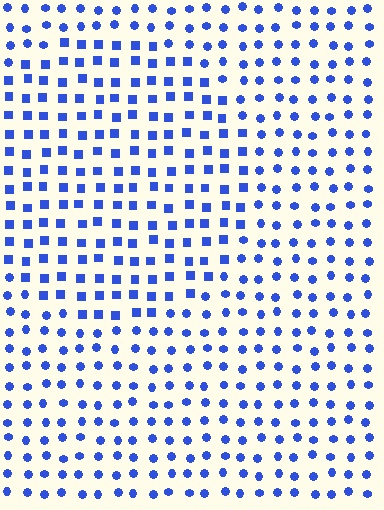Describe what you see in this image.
The image is filled with small blue elements arranged in a uniform grid. A circle-shaped region contains squares, while the surrounding area contains circles. The boundary is defined purely by the change in element shape.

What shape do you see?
I see a circle.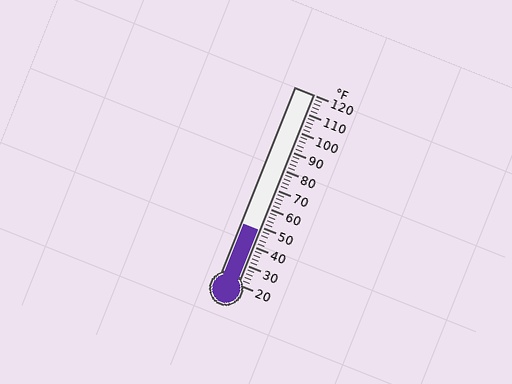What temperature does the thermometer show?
The thermometer shows approximately 48°F.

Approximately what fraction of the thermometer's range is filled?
The thermometer is filled to approximately 30% of its range.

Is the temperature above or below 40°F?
The temperature is above 40°F.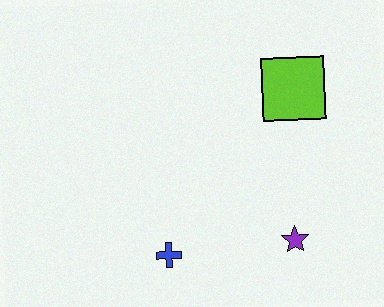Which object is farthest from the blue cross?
The lime square is farthest from the blue cross.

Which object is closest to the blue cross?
The purple star is closest to the blue cross.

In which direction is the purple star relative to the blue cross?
The purple star is to the right of the blue cross.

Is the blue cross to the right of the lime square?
No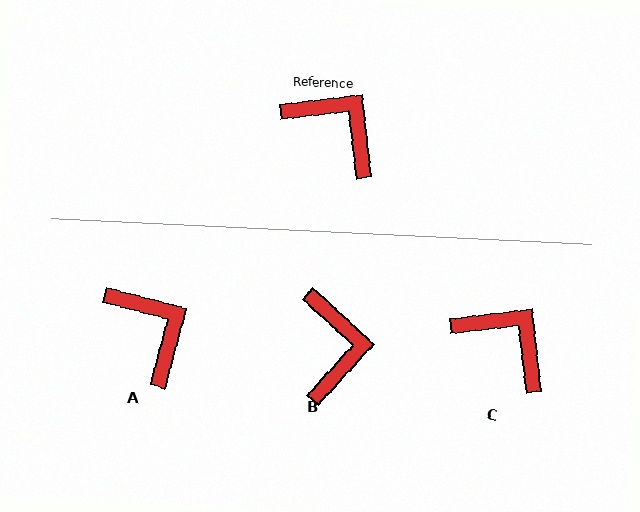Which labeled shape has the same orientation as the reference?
C.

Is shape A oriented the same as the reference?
No, it is off by about 22 degrees.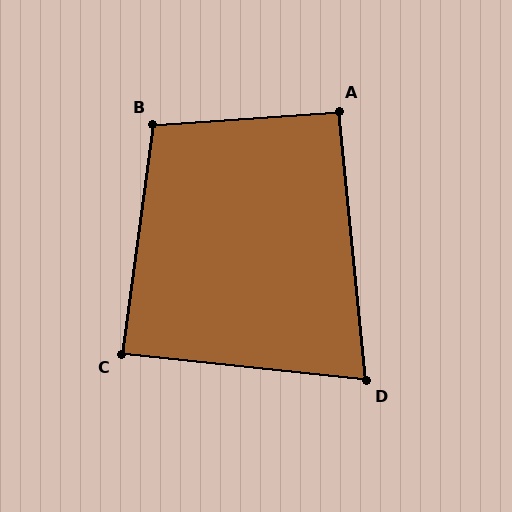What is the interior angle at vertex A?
Approximately 92 degrees (approximately right).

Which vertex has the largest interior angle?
B, at approximately 102 degrees.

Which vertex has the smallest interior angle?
D, at approximately 78 degrees.